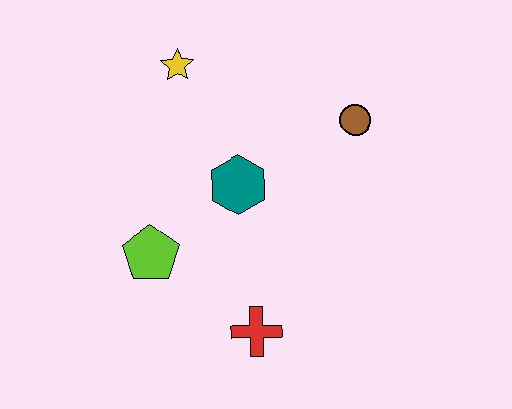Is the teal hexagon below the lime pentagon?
No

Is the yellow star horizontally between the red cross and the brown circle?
No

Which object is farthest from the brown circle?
The lime pentagon is farthest from the brown circle.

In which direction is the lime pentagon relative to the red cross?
The lime pentagon is to the left of the red cross.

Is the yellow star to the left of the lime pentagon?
No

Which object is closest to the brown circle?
The teal hexagon is closest to the brown circle.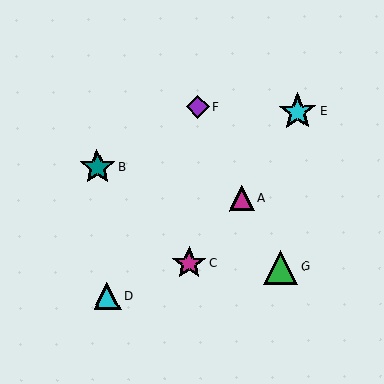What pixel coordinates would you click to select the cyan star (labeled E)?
Click at (297, 112) to select the cyan star E.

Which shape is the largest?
The cyan star (labeled E) is the largest.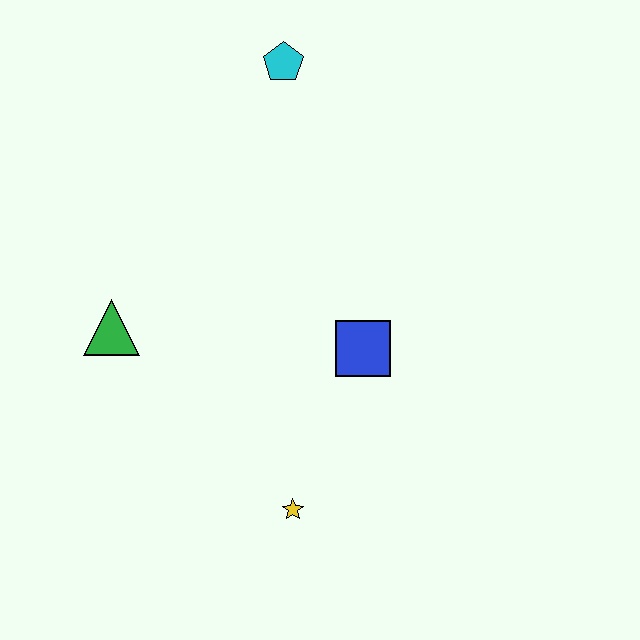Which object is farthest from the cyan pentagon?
The yellow star is farthest from the cyan pentagon.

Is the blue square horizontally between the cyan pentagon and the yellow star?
No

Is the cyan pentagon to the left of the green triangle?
No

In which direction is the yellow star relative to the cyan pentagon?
The yellow star is below the cyan pentagon.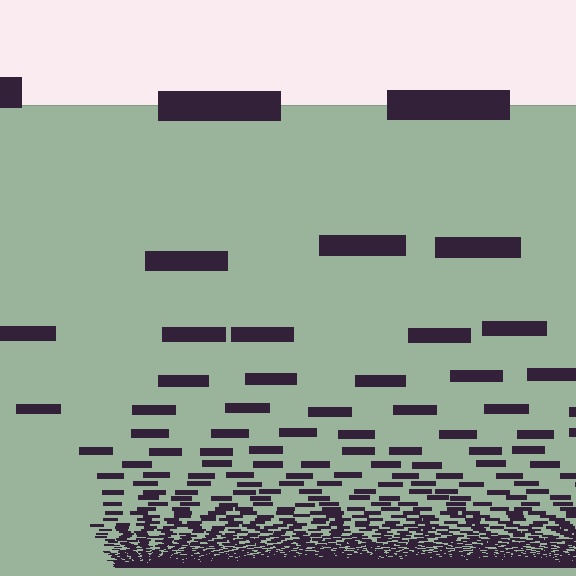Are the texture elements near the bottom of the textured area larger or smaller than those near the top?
Smaller. The gradient is inverted — elements near the bottom are smaller and denser.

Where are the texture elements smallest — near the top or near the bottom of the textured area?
Near the bottom.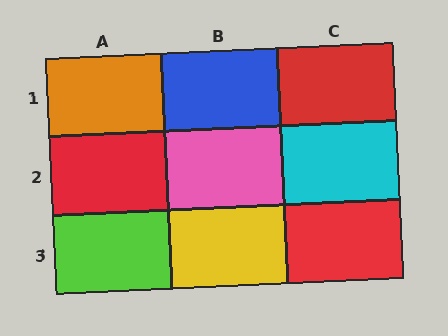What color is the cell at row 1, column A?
Orange.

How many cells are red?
3 cells are red.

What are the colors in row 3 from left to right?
Lime, yellow, red.